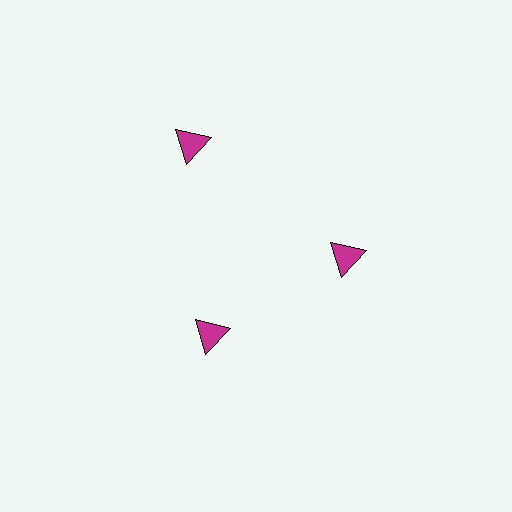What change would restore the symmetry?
The symmetry would be restored by moving it inward, back onto the ring so that all 3 triangles sit at equal angles and equal distance from the center.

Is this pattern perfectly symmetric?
No. The 3 magenta triangles are arranged in a ring, but one element near the 11 o'clock position is pushed outward from the center, breaking the 3-fold rotational symmetry.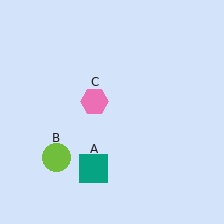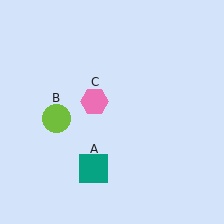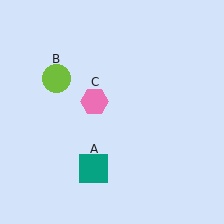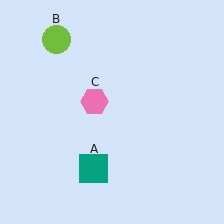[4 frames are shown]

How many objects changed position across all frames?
1 object changed position: lime circle (object B).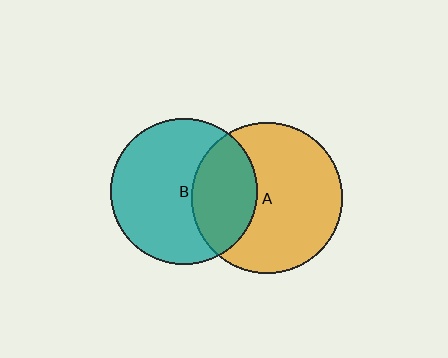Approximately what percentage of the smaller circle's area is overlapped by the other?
Approximately 35%.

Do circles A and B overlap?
Yes.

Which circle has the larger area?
Circle A (orange).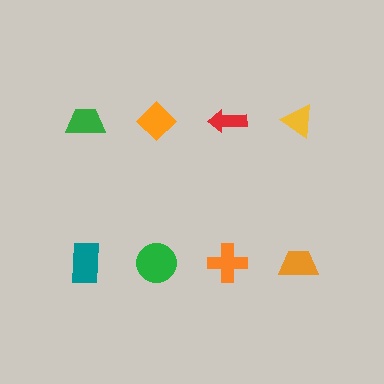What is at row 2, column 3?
An orange cross.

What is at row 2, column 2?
A green circle.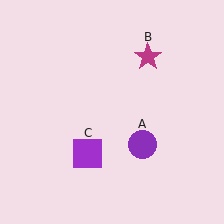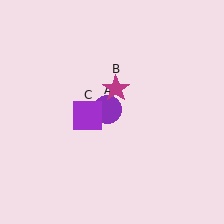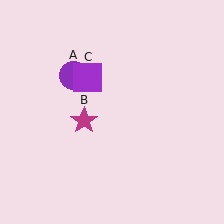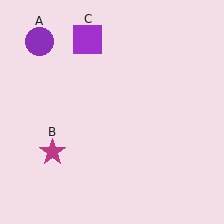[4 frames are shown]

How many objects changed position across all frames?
3 objects changed position: purple circle (object A), magenta star (object B), purple square (object C).